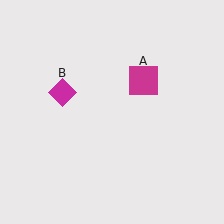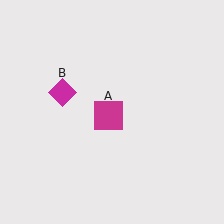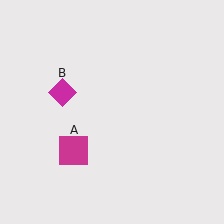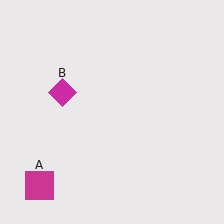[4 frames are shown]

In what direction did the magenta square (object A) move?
The magenta square (object A) moved down and to the left.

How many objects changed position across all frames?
1 object changed position: magenta square (object A).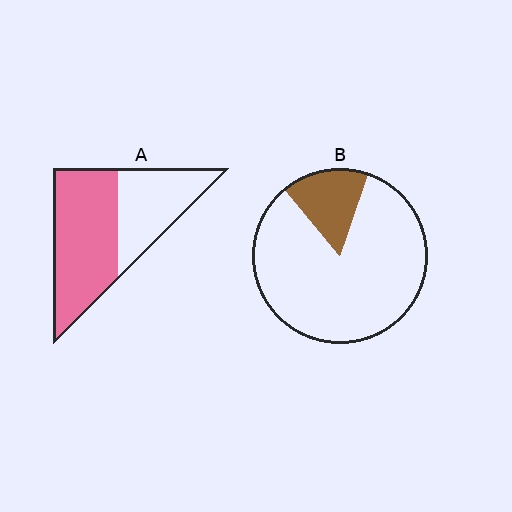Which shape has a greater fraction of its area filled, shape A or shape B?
Shape A.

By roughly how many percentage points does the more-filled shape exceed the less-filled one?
By roughly 45 percentage points (A over B).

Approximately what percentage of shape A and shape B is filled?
A is approximately 60% and B is approximately 15%.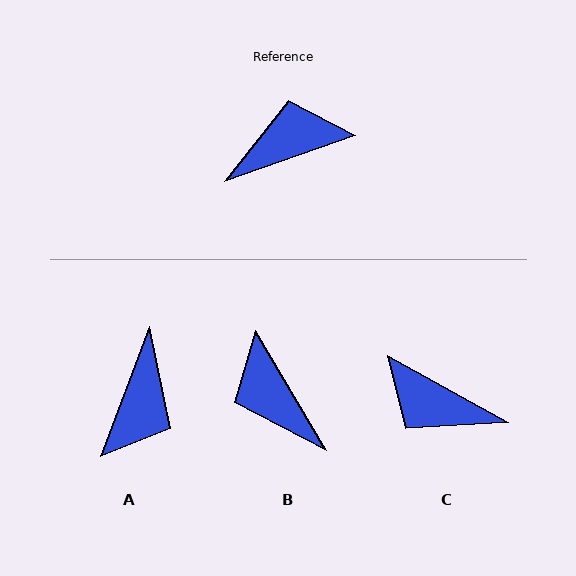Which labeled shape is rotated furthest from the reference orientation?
C, about 131 degrees away.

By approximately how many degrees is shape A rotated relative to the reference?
Approximately 130 degrees clockwise.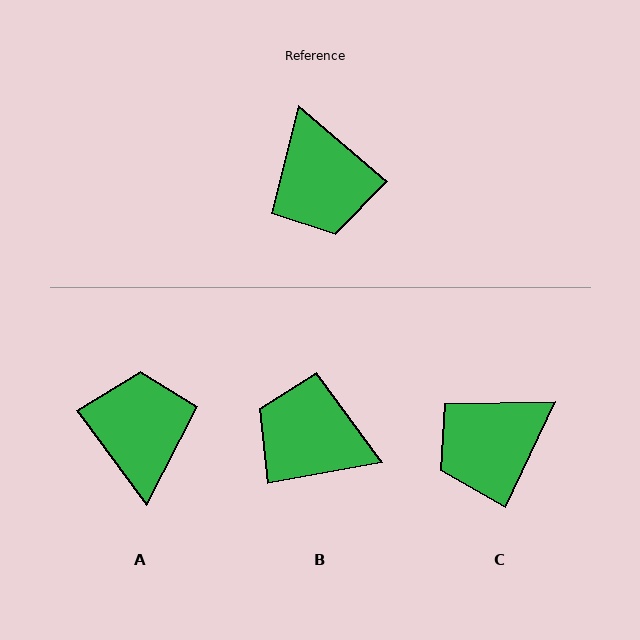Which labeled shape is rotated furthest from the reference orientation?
A, about 167 degrees away.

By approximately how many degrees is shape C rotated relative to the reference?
Approximately 75 degrees clockwise.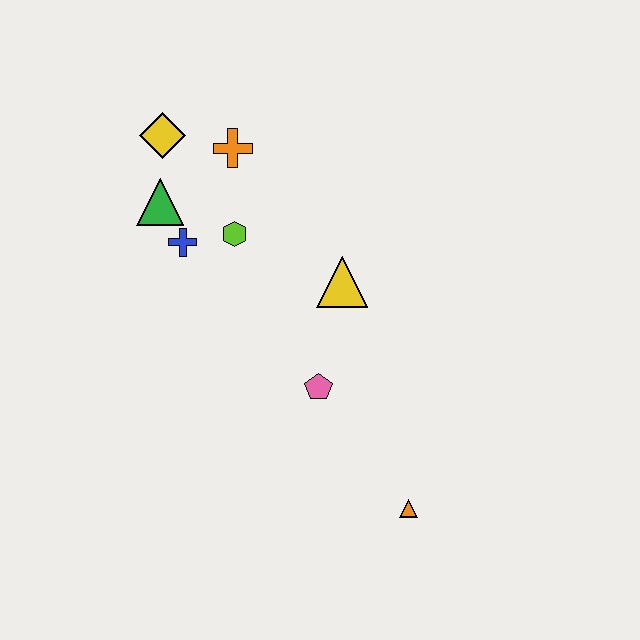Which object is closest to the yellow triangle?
The pink pentagon is closest to the yellow triangle.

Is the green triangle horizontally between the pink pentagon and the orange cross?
No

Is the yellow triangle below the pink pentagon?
No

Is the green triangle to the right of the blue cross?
No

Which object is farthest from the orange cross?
The orange triangle is farthest from the orange cross.